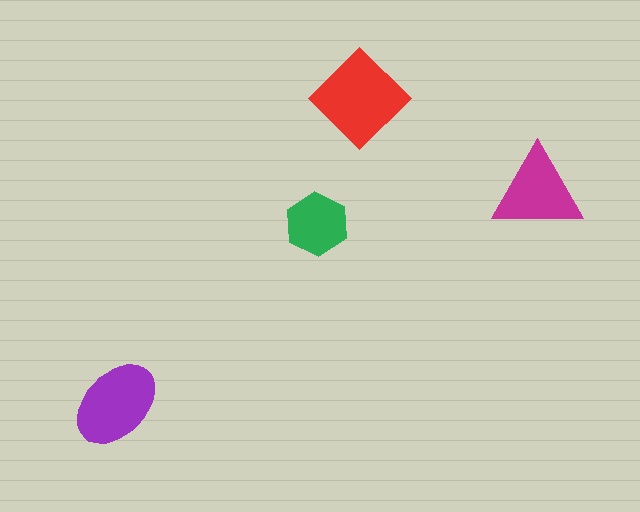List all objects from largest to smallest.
The red diamond, the purple ellipse, the magenta triangle, the green hexagon.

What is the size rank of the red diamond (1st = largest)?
1st.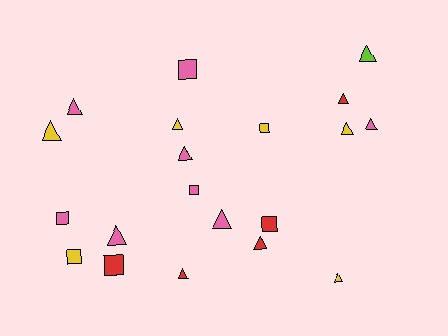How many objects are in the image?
There are 20 objects.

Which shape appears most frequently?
Triangle, with 13 objects.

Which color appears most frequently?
Pink, with 8 objects.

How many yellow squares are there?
There are 2 yellow squares.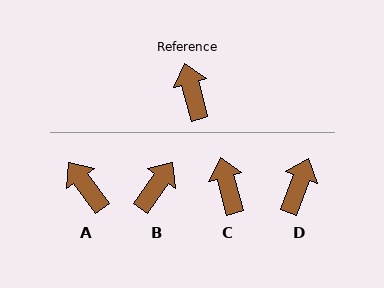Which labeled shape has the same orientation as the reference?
C.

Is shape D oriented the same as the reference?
No, it is off by about 35 degrees.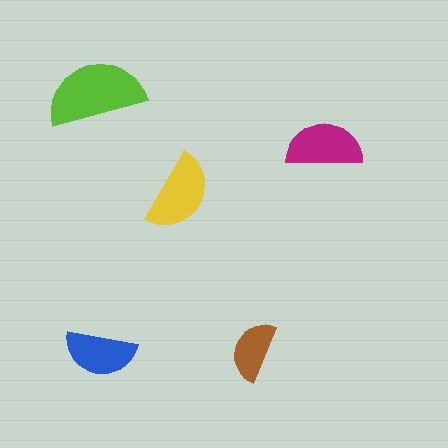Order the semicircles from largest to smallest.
the lime one, the yellow one, the magenta one, the blue one, the brown one.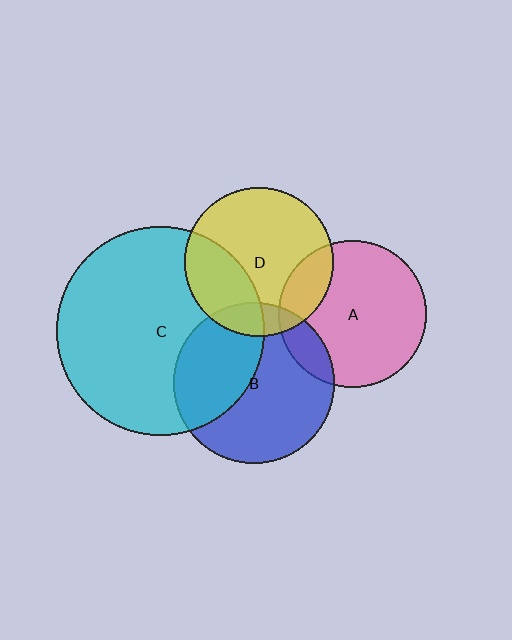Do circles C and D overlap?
Yes.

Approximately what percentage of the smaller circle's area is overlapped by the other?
Approximately 30%.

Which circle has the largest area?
Circle C (cyan).